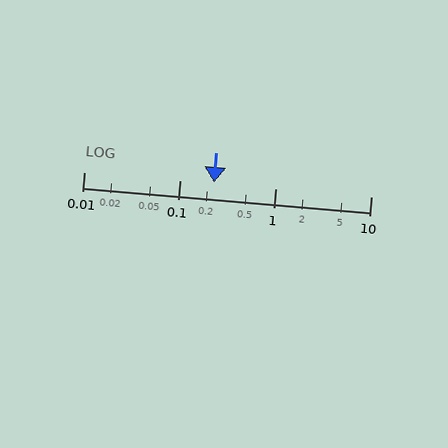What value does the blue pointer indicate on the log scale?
The pointer indicates approximately 0.23.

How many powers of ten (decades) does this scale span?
The scale spans 3 decades, from 0.01 to 10.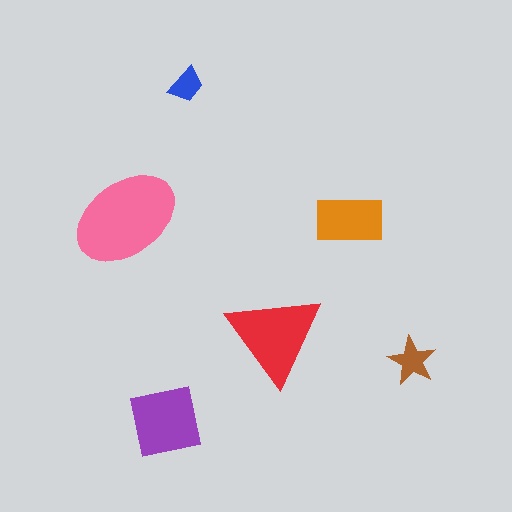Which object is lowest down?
The purple square is bottommost.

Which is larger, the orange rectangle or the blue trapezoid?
The orange rectangle.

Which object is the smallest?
The blue trapezoid.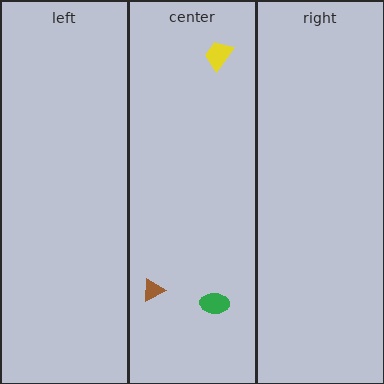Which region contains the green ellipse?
The center region.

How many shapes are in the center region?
3.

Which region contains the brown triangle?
The center region.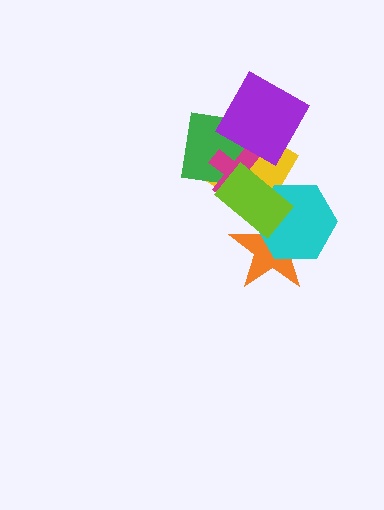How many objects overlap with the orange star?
3 objects overlap with the orange star.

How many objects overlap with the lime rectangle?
4 objects overlap with the lime rectangle.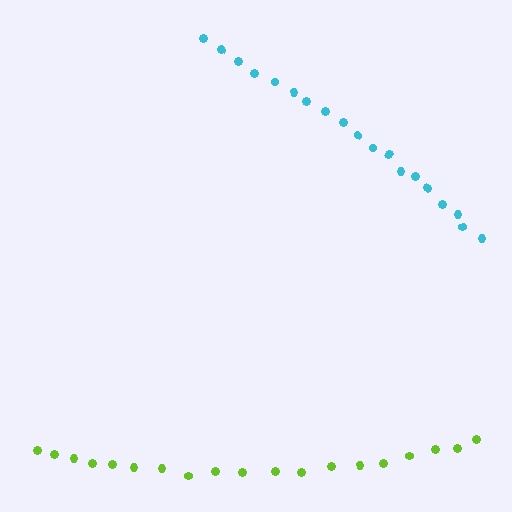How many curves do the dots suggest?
There are 2 distinct paths.